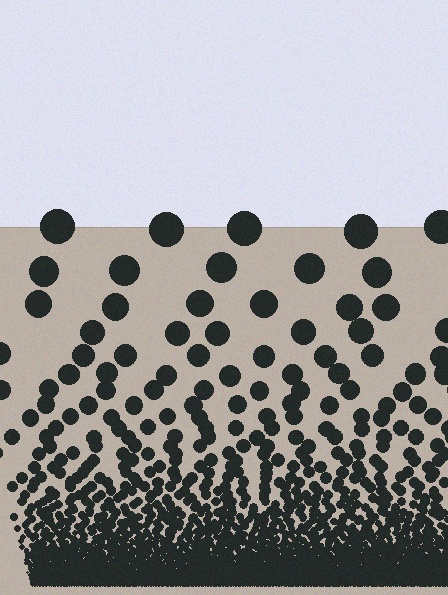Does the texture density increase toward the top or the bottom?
Density increases toward the bottom.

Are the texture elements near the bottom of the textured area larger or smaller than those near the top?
Smaller. The gradient is inverted — elements near the bottom are smaller and denser.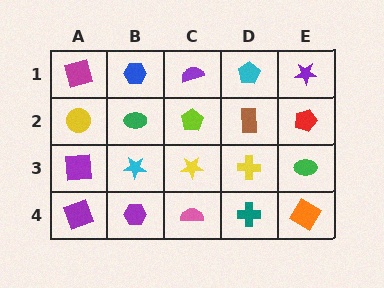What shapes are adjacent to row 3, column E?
A red pentagon (row 2, column E), an orange diamond (row 4, column E), a yellow cross (row 3, column D).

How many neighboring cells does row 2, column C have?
4.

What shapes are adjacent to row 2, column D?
A cyan pentagon (row 1, column D), a yellow cross (row 3, column D), a lime pentagon (row 2, column C), a red pentagon (row 2, column E).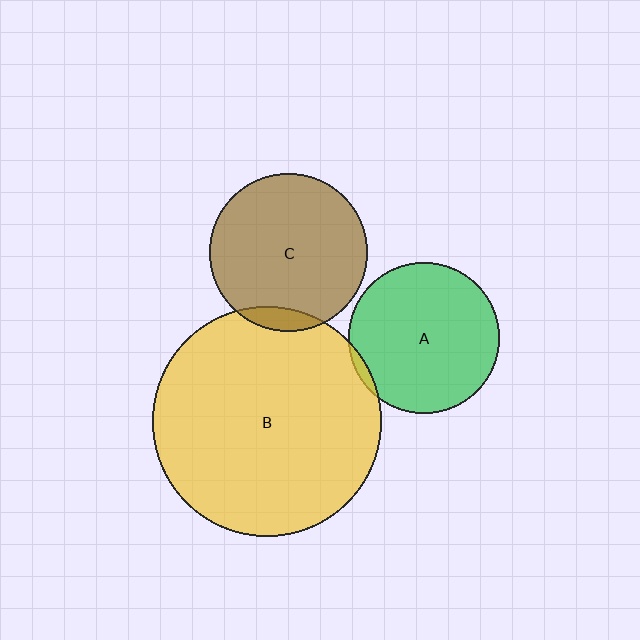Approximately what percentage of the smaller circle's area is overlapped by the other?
Approximately 5%.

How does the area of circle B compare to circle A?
Approximately 2.3 times.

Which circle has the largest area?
Circle B (yellow).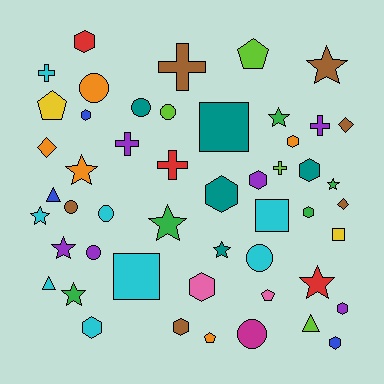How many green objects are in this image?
There are 5 green objects.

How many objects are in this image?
There are 50 objects.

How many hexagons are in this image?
There are 12 hexagons.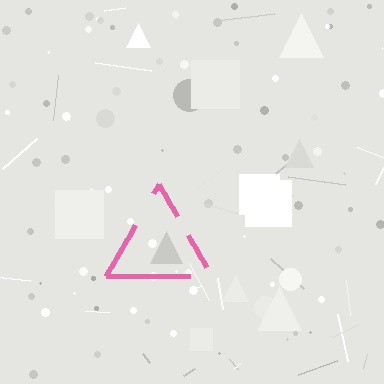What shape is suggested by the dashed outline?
The dashed outline suggests a triangle.